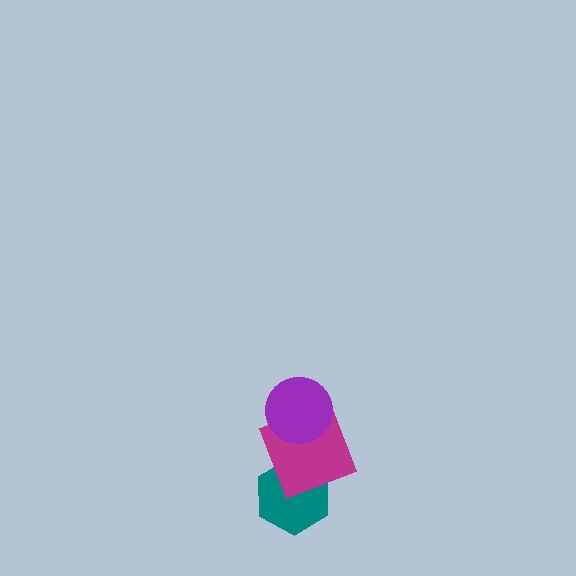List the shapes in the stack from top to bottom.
From top to bottom: the purple circle, the magenta square, the teal hexagon.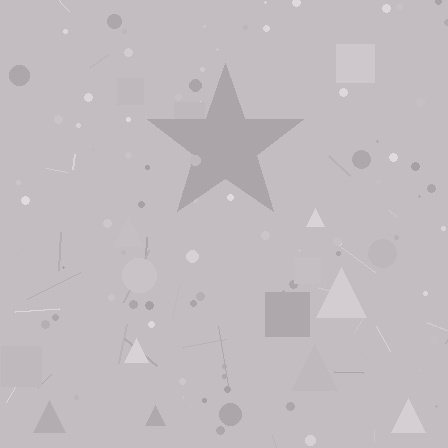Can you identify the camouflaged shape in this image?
The camouflaged shape is a star.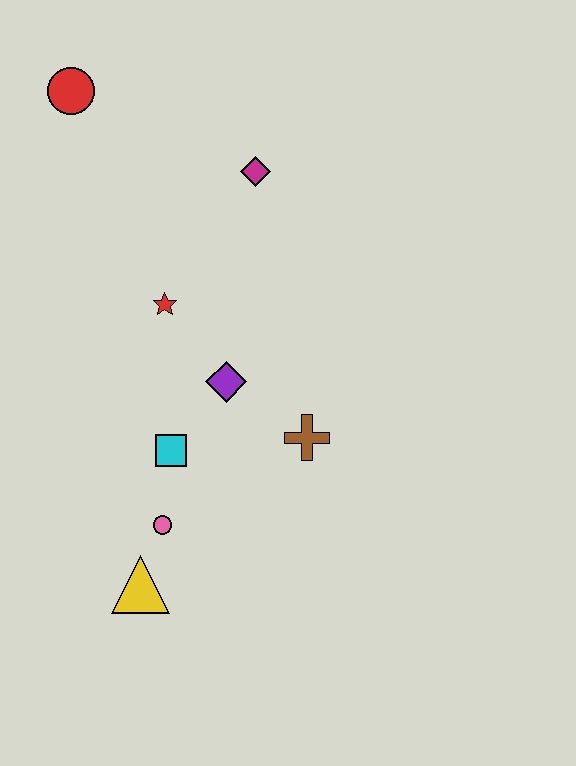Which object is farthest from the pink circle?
The red circle is farthest from the pink circle.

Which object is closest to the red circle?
The magenta diamond is closest to the red circle.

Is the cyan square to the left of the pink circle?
No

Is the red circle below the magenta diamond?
No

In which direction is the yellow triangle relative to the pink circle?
The yellow triangle is below the pink circle.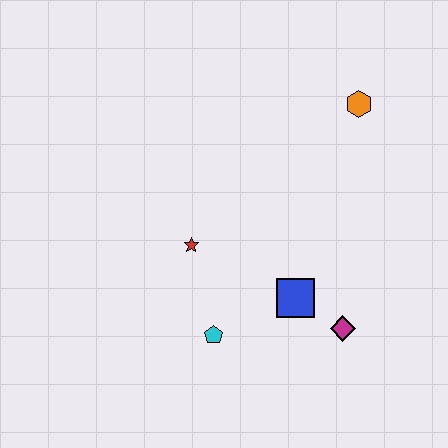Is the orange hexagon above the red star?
Yes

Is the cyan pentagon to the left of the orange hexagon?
Yes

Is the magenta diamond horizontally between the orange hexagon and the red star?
Yes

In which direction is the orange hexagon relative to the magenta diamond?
The orange hexagon is above the magenta diamond.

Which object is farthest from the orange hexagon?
The cyan pentagon is farthest from the orange hexagon.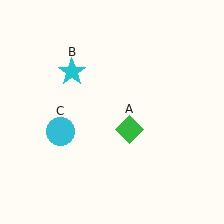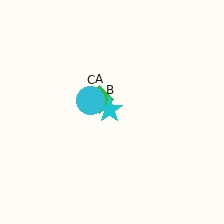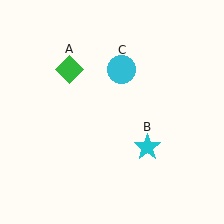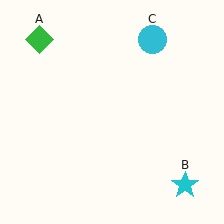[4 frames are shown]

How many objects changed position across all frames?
3 objects changed position: green diamond (object A), cyan star (object B), cyan circle (object C).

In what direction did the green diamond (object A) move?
The green diamond (object A) moved up and to the left.